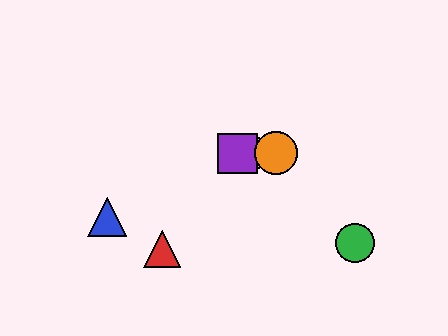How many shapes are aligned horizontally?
3 shapes (the yellow circle, the purple square, the orange circle) are aligned horizontally.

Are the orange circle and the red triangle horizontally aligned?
No, the orange circle is at y≈153 and the red triangle is at y≈249.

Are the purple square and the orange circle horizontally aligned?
Yes, both are at y≈153.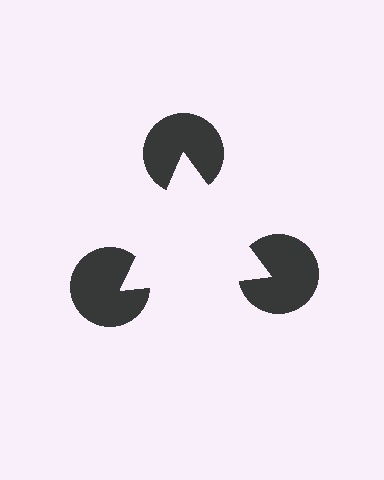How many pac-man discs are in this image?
There are 3 — one at each vertex of the illusory triangle.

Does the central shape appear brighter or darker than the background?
It typically appears slightly brighter than the background, even though no actual brightness change is drawn.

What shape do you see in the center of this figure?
An illusory triangle — its edges are inferred from the aligned wedge cuts in the pac-man discs, not physically drawn.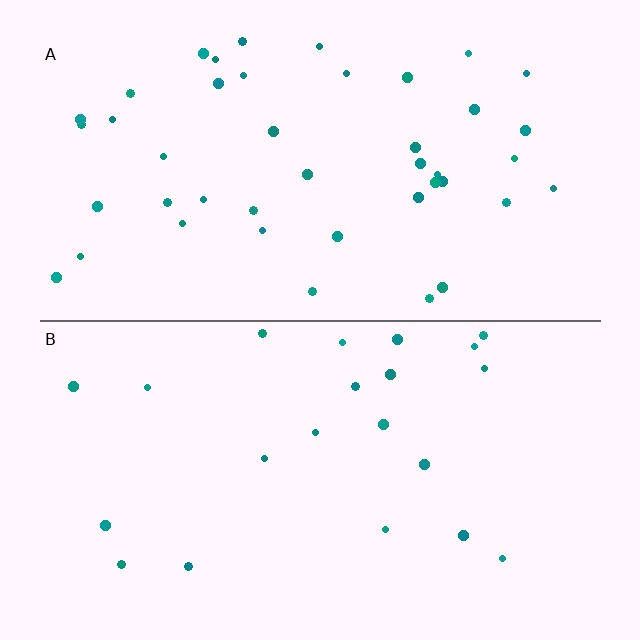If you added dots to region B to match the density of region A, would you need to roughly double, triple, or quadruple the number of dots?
Approximately double.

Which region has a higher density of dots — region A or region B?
A (the top).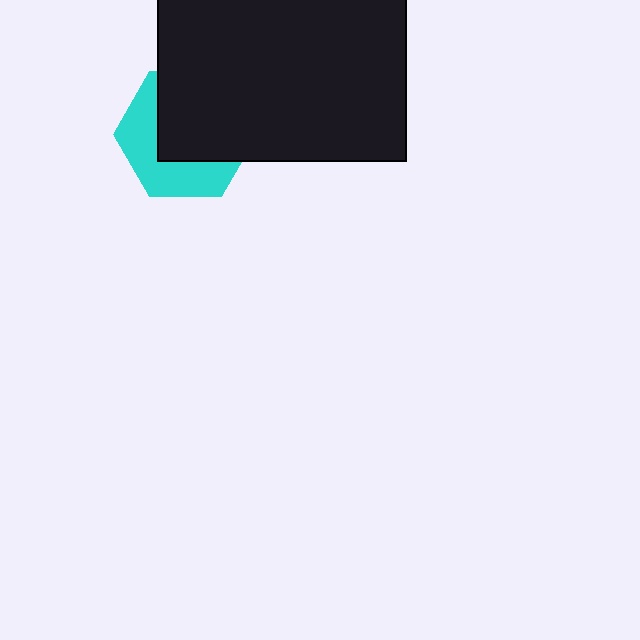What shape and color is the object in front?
The object in front is a black rectangle.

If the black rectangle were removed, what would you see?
You would see the complete cyan hexagon.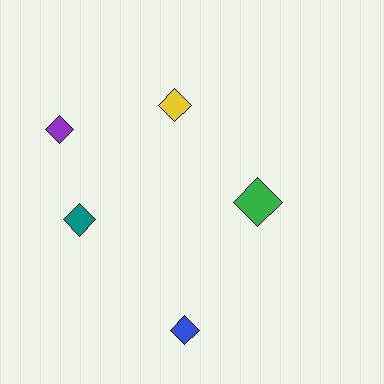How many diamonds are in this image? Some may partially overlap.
There are 5 diamonds.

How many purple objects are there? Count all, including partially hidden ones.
There is 1 purple object.